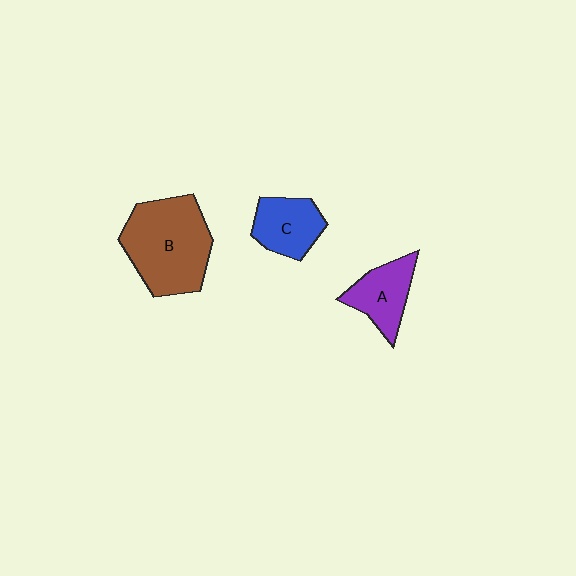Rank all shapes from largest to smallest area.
From largest to smallest: B (brown), A (purple), C (blue).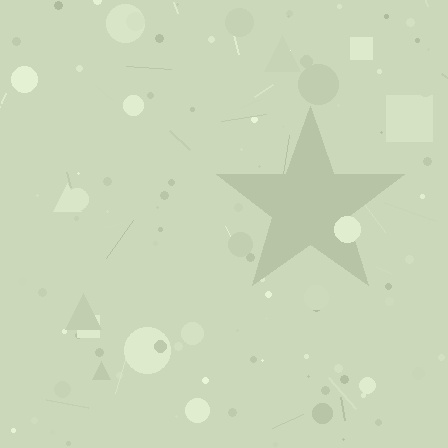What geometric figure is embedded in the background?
A star is embedded in the background.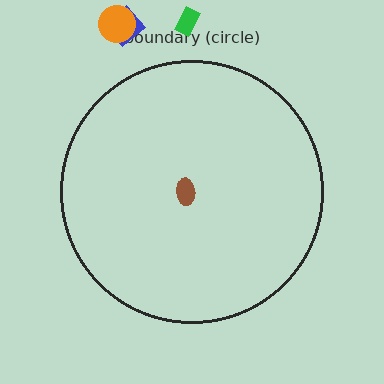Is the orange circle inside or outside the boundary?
Outside.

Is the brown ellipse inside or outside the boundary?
Inside.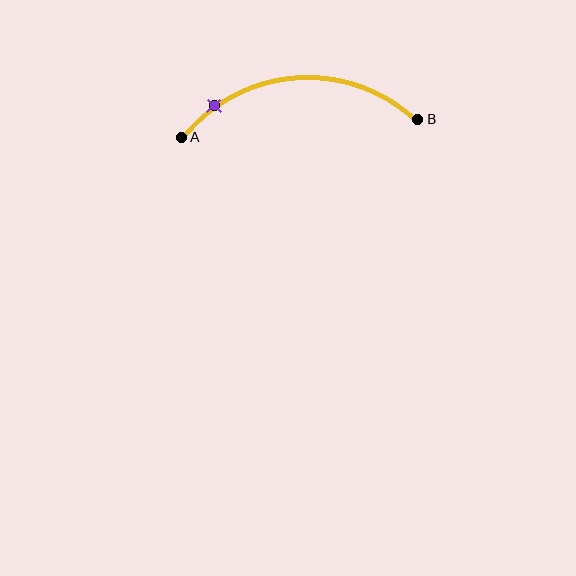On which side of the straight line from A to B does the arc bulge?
The arc bulges above the straight line connecting A and B.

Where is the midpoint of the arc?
The arc midpoint is the point on the curve farthest from the straight line joining A and B. It sits above that line.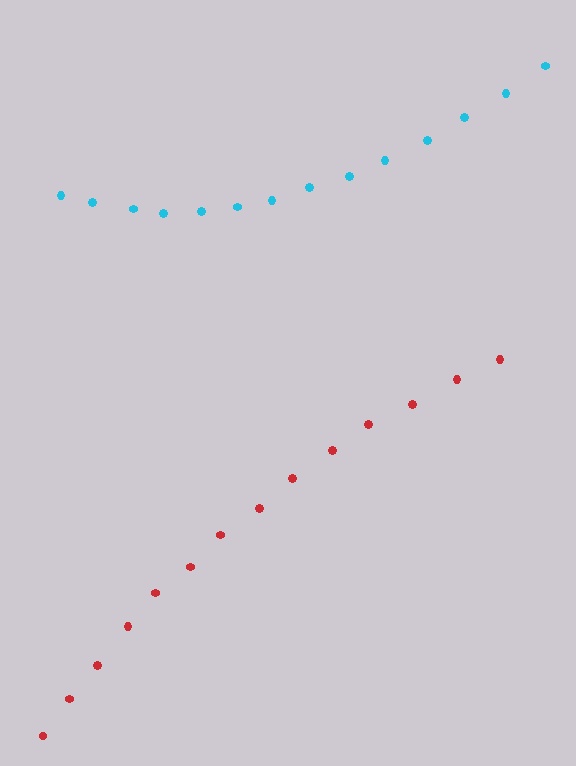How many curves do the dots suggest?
There are 2 distinct paths.